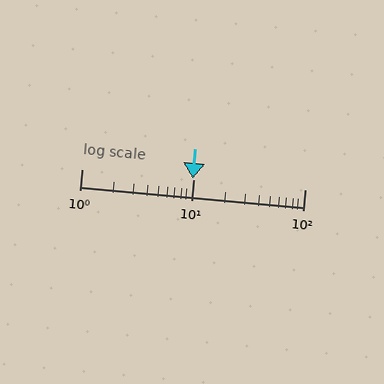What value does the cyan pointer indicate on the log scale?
The pointer indicates approximately 9.9.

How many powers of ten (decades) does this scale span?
The scale spans 2 decades, from 1 to 100.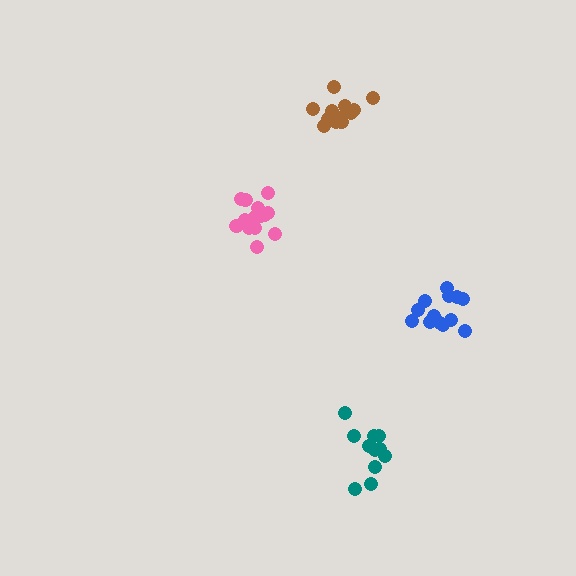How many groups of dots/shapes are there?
There are 4 groups.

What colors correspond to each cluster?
The clusters are colored: teal, pink, blue, brown.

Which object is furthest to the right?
The blue cluster is rightmost.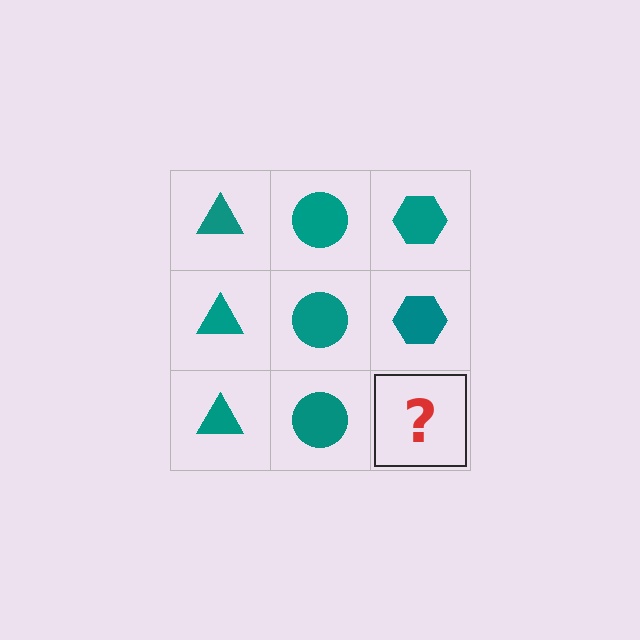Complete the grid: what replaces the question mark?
The question mark should be replaced with a teal hexagon.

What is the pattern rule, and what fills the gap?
The rule is that each column has a consistent shape. The gap should be filled with a teal hexagon.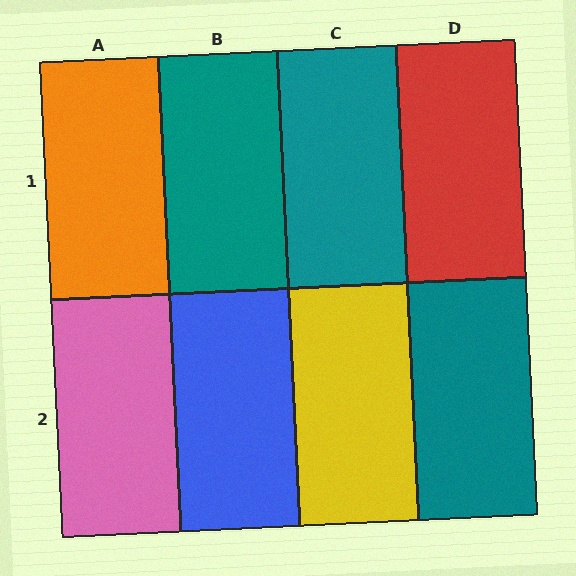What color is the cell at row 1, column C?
Teal.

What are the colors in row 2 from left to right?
Pink, blue, yellow, teal.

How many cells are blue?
1 cell is blue.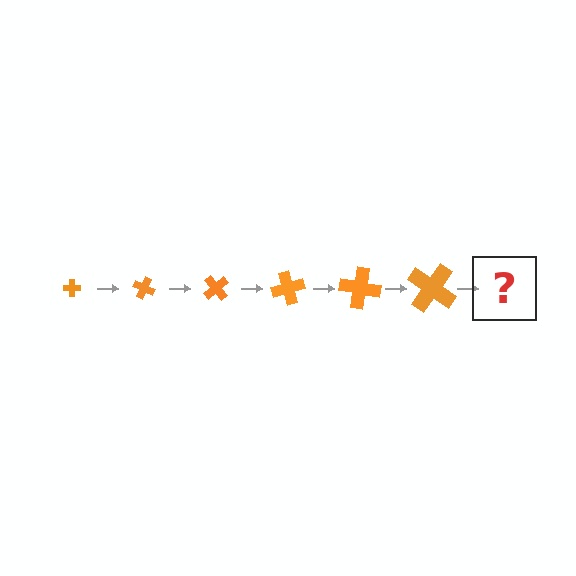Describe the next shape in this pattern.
It should be a cross, larger than the previous one and rotated 150 degrees from the start.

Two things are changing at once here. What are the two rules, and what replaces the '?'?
The two rules are that the cross grows larger each step and it rotates 25 degrees each step. The '?' should be a cross, larger than the previous one and rotated 150 degrees from the start.